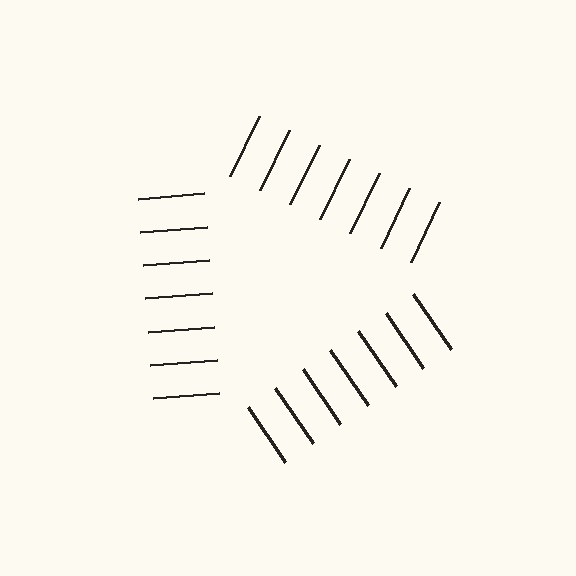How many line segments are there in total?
21 — 7 along each of the 3 edges.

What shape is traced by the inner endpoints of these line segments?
An illusory triangle — the line segments terminate on its edges but no continuous stroke is drawn.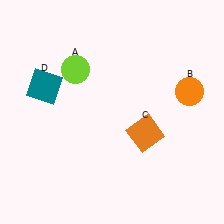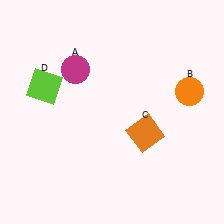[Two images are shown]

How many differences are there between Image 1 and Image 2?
There are 2 differences between the two images.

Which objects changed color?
A changed from lime to magenta. D changed from teal to lime.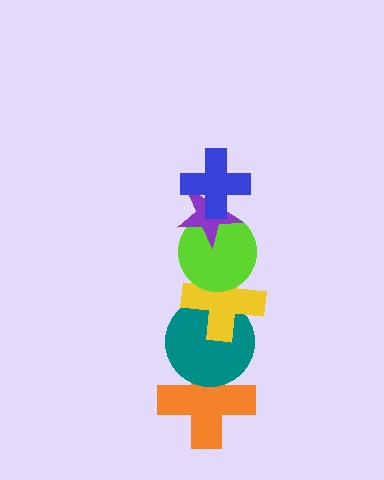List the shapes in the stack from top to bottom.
From top to bottom: the blue cross, the purple star, the lime circle, the yellow cross, the teal circle, the orange cross.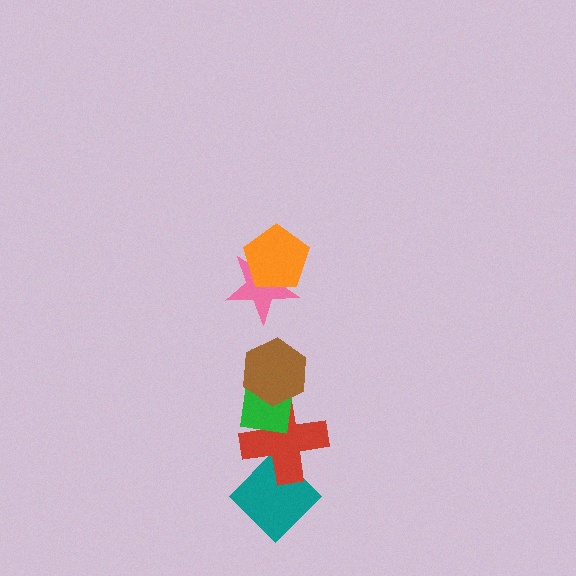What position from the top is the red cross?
The red cross is 5th from the top.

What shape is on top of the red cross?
The green rectangle is on top of the red cross.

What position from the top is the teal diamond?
The teal diamond is 6th from the top.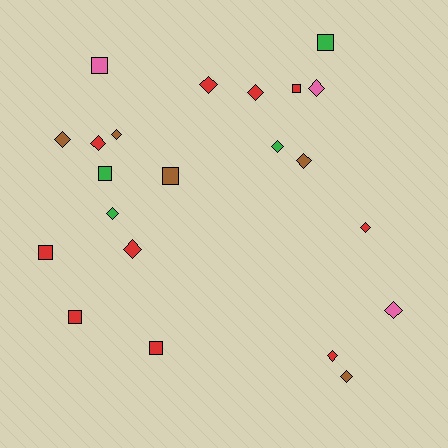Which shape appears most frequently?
Diamond, with 14 objects.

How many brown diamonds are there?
There are 4 brown diamonds.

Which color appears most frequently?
Red, with 10 objects.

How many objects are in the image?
There are 22 objects.